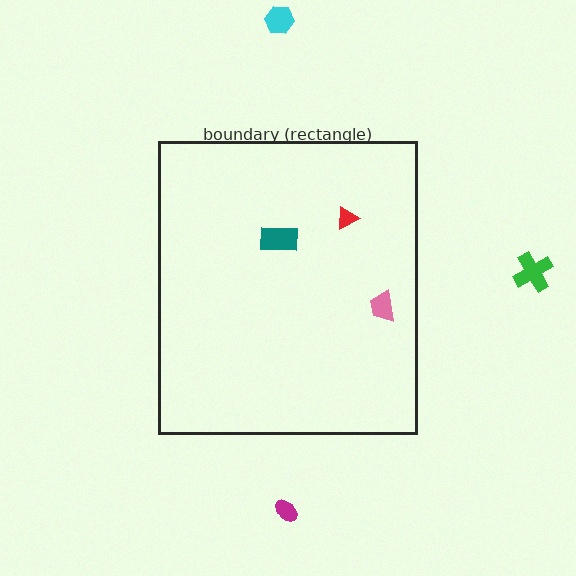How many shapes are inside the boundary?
3 inside, 3 outside.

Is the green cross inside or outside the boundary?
Outside.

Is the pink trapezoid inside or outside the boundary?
Inside.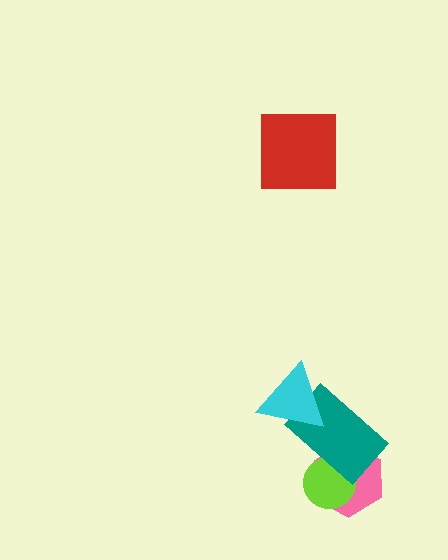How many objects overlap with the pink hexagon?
2 objects overlap with the pink hexagon.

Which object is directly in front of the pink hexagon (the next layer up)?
The lime circle is directly in front of the pink hexagon.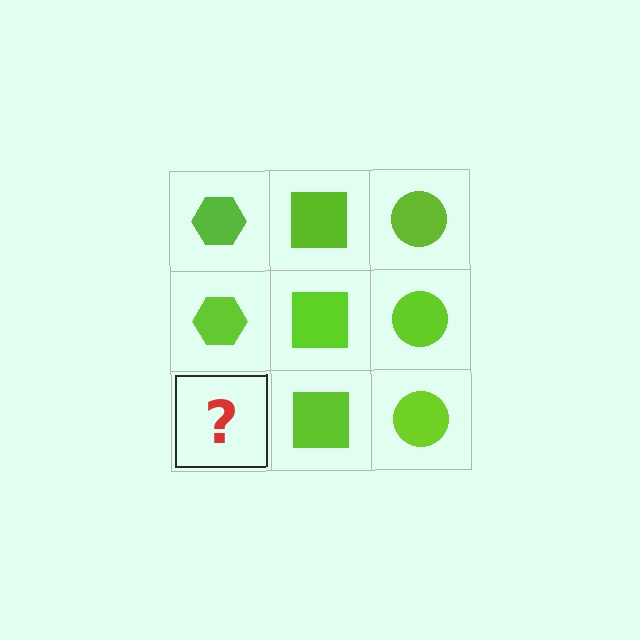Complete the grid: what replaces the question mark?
The question mark should be replaced with a lime hexagon.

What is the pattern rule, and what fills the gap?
The rule is that each column has a consistent shape. The gap should be filled with a lime hexagon.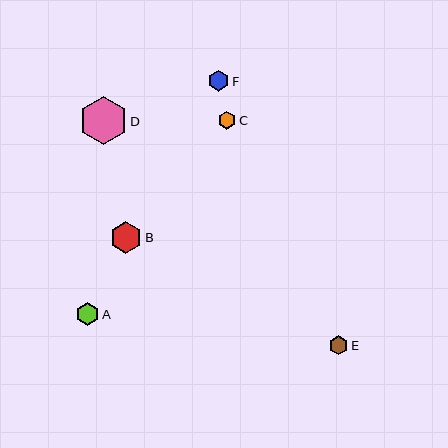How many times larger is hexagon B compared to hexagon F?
Hexagon B is approximately 1.5 times the size of hexagon F.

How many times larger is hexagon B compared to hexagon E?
Hexagon B is approximately 1.7 times the size of hexagon E.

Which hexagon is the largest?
Hexagon D is the largest with a size of approximately 48 pixels.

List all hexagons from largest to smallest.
From largest to smallest: D, B, A, F, E, C.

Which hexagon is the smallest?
Hexagon C is the smallest with a size of approximately 18 pixels.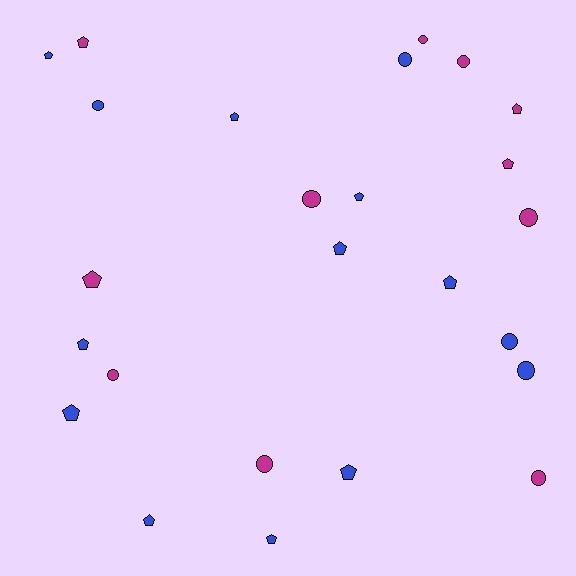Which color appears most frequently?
Blue, with 14 objects.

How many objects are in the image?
There are 25 objects.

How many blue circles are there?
There are 4 blue circles.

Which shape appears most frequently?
Pentagon, with 14 objects.